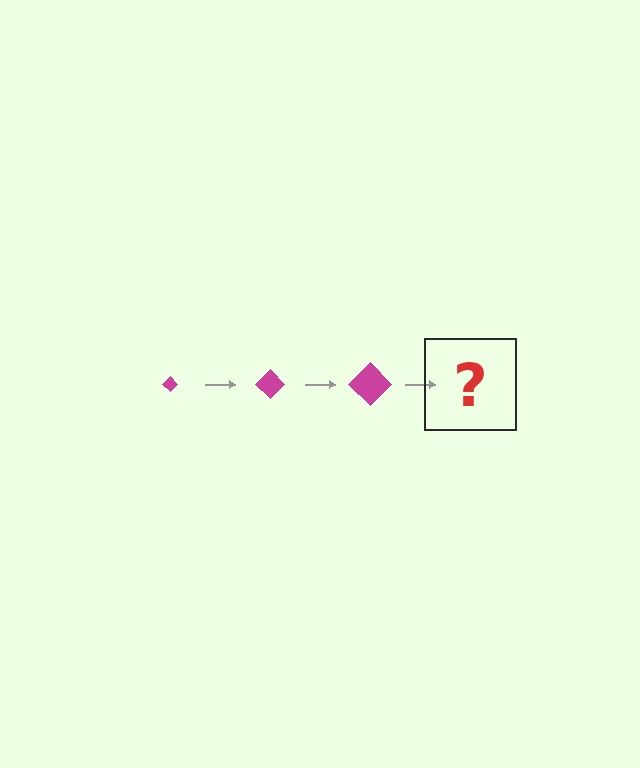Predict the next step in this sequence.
The next step is a magenta diamond, larger than the previous one.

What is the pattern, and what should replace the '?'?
The pattern is that the diamond gets progressively larger each step. The '?' should be a magenta diamond, larger than the previous one.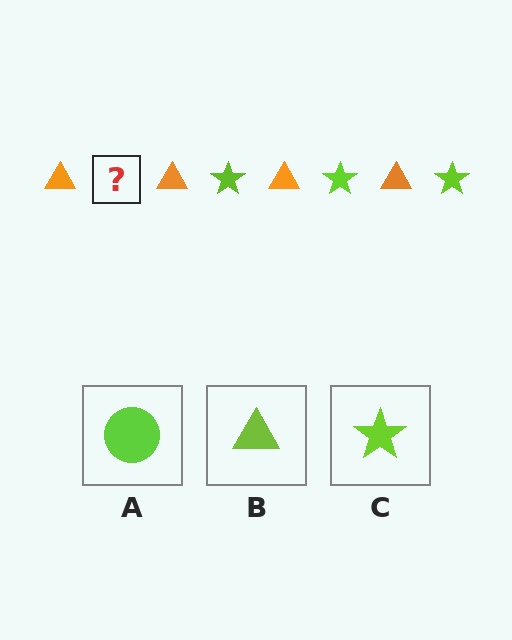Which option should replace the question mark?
Option C.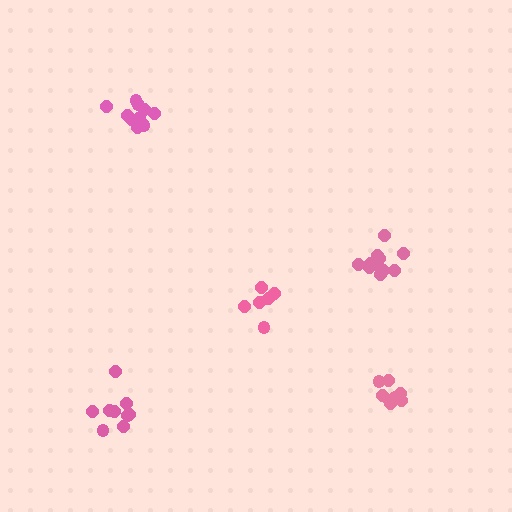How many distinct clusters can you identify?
There are 5 distinct clusters.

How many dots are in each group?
Group 1: 8 dots, Group 2: 11 dots, Group 3: 9 dots, Group 4: 11 dots, Group 5: 6 dots (45 total).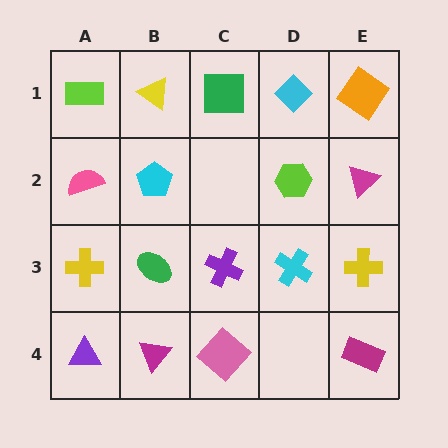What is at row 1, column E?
An orange diamond.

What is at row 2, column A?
A pink semicircle.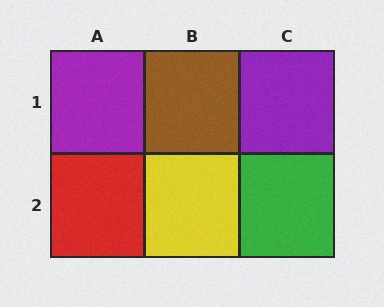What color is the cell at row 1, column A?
Purple.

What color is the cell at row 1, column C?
Purple.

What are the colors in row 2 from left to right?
Red, yellow, green.